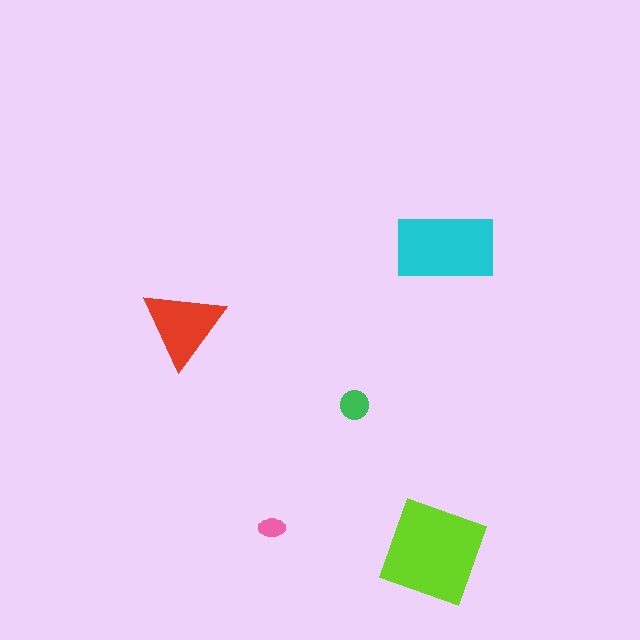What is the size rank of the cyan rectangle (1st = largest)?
2nd.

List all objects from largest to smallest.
The lime diamond, the cyan rectangle, the red triangle, the green circle, the pink ellipse.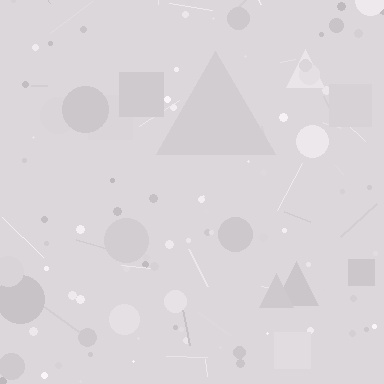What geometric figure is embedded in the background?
A triangle is embedded in the background.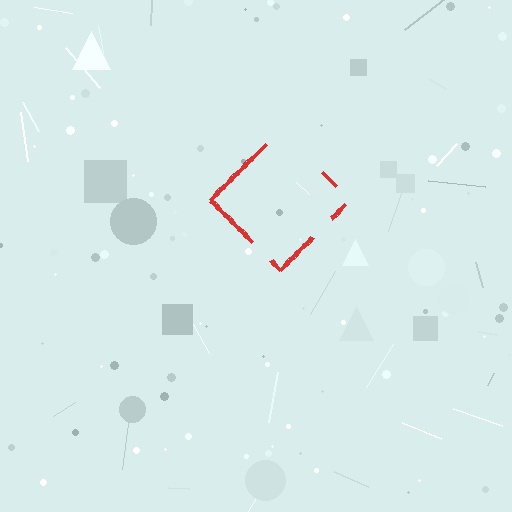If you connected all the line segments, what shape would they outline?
They would outline a diamond.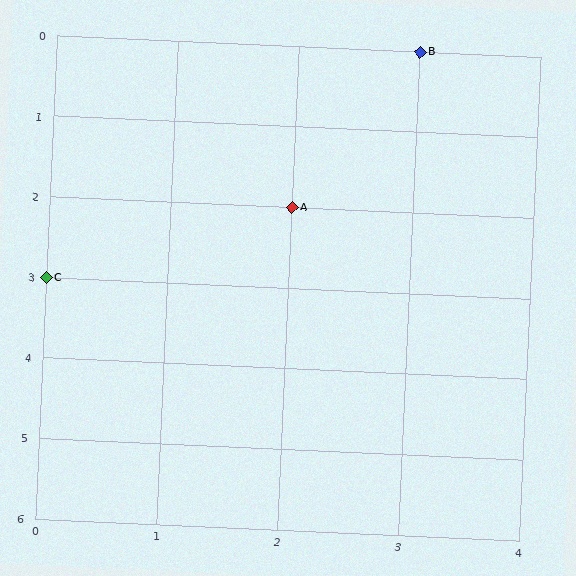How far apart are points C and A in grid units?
Points C and A are 2 columns and 1 row apart (about 2.2 grid units diagonally).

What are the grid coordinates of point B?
Point B is at grid coordinates (3, 0).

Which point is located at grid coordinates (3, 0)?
Point B is at (3, 0).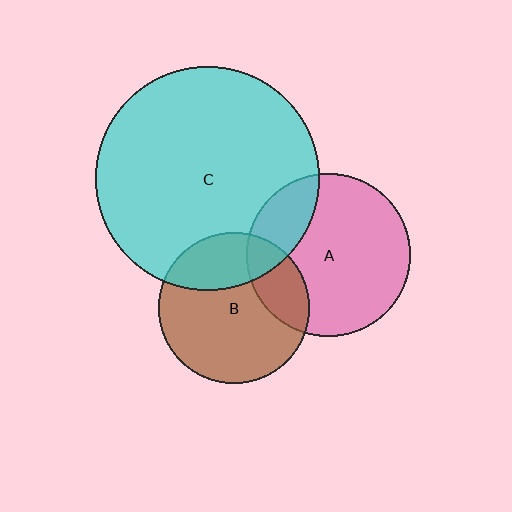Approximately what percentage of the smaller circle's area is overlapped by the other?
Approximately 30%.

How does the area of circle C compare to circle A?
Approximately 1.9 times.